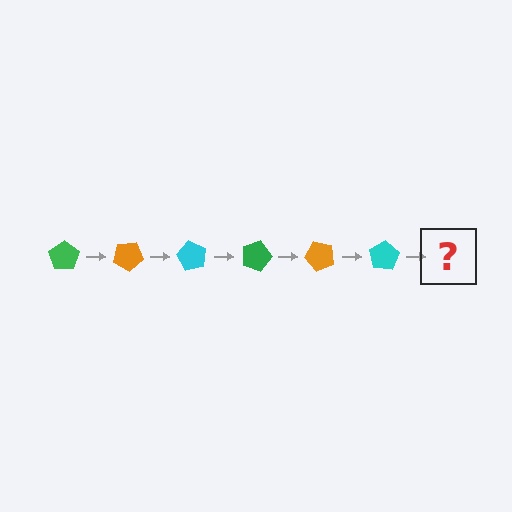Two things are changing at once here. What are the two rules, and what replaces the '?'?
The two rules are that it rotates 30 degrees each step and the color cycles through green, orange, and cyan. The '?' should be a green pentagon, rotated 180 degrees from the start.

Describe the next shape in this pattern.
It should be a green pentagon, rotated 180 degrees from the start.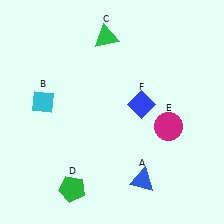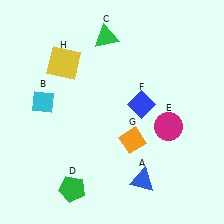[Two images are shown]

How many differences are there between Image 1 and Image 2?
There are 2 differences between the two images.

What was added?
An orange diamond (G), a yellow square (H) were added in Image 2.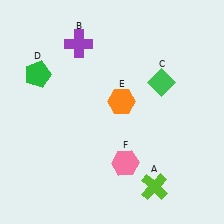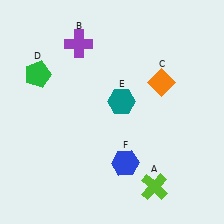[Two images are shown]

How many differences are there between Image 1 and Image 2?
There are 3 differences between the two images.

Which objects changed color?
C changed from green to orange. E changed from orange to teal. F changed from pink to blue.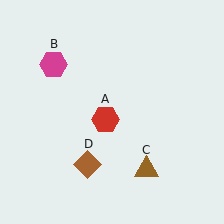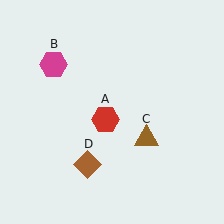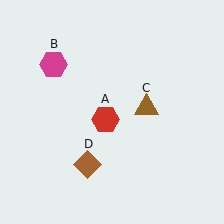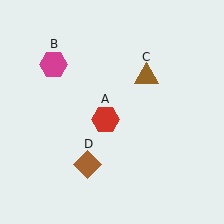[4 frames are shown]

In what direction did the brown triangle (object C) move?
The brown triangle (object C) moved up.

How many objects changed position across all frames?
1 object changed position: brown triangle (object C).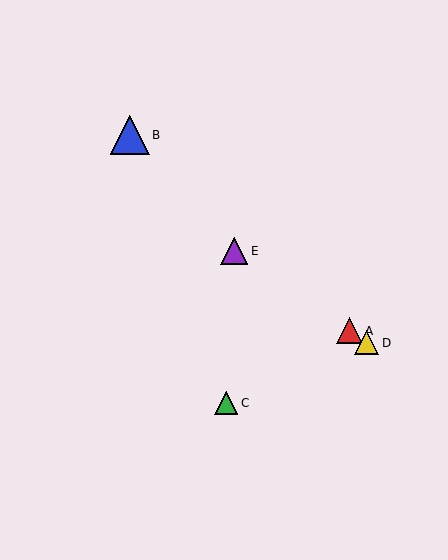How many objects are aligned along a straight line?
3 objects (A, D, E) are aligned along a straight line.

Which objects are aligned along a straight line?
Objects A, D, E are aligned along a straight line.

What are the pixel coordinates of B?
Object B is at (130, 135).